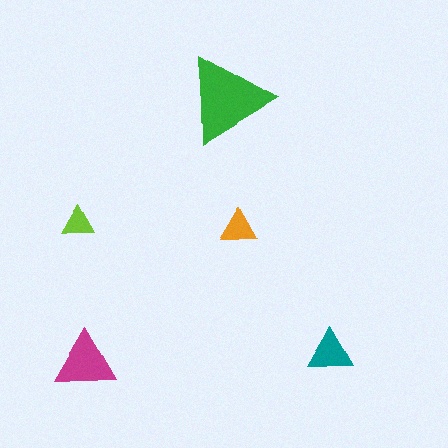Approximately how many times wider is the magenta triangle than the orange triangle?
About 1.5 times wider.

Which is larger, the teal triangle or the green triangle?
The green one.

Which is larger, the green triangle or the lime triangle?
The green one.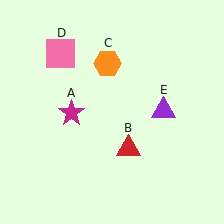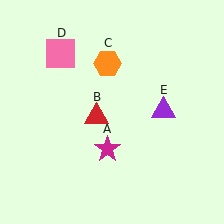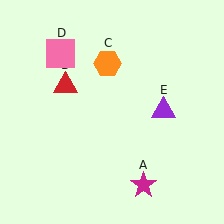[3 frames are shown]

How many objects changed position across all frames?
2 objects changed position: magenta star (object A), red triangle (object B).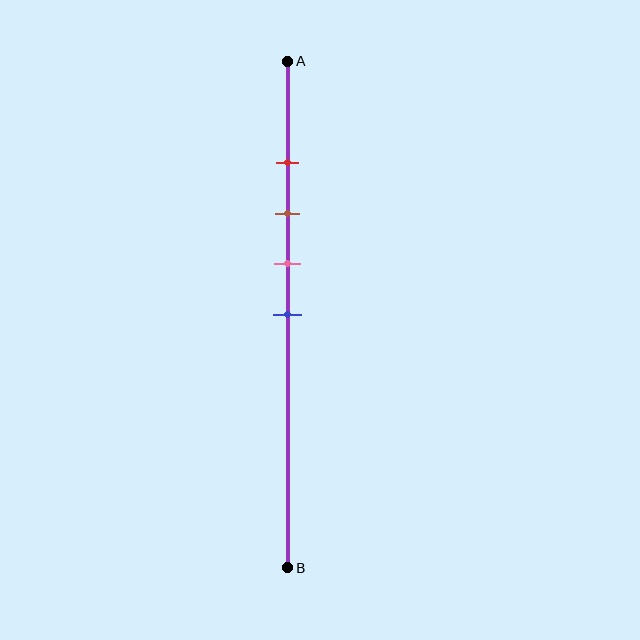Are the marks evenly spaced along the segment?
Yes, the marks are approximately evenly spaced.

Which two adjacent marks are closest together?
The red and brown marks are the closest adjacent pair.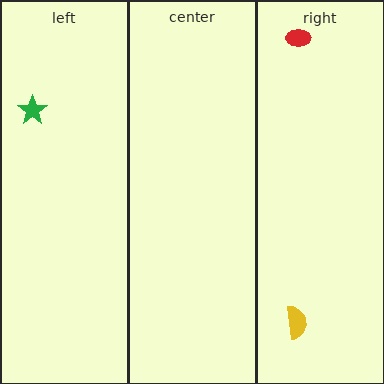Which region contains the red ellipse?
The right region.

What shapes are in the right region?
The yellow semicircle, the red ellipse.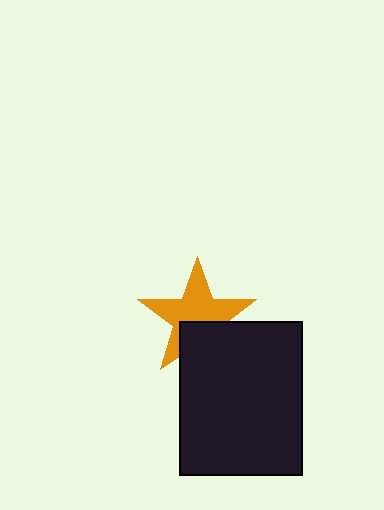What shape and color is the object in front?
The object in front is a black rectangle.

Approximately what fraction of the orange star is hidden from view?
Roughly 33% of the orange star is hidden behind the black rectangle.